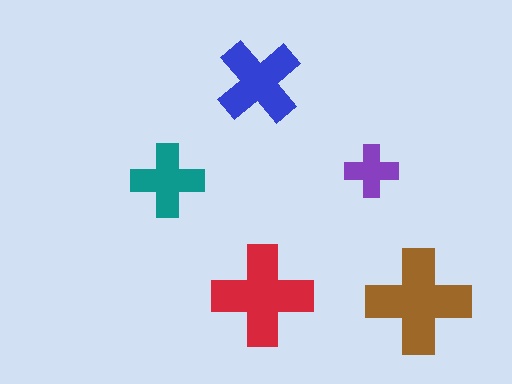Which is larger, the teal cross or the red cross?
The red one.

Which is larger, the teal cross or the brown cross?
The brown one.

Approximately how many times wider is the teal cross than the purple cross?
About 1.5 times wider.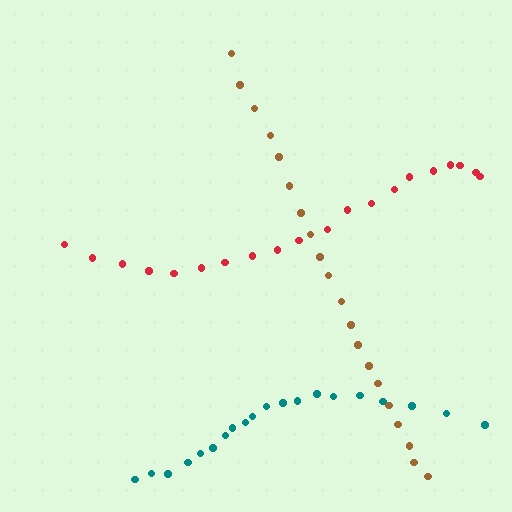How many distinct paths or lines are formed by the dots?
There are 3 distinct paths.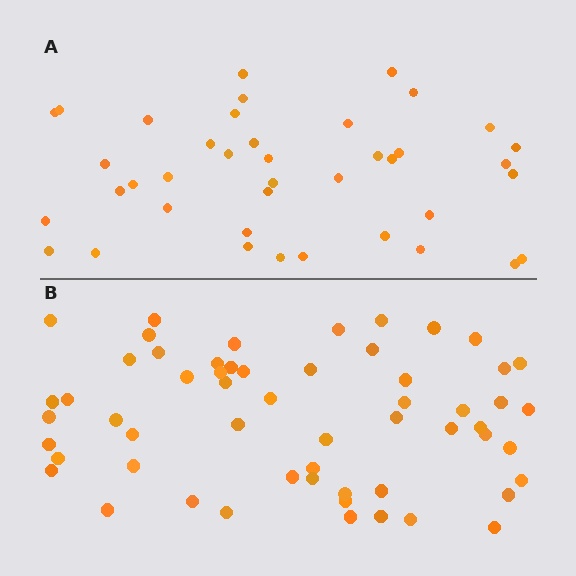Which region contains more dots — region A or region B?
Region B (the bottom region) has more dots.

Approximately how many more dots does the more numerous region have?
Region B has approximately 15 more dots than region A.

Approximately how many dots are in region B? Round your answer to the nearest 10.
About 60 dots. (The exact count is 57, which rounds to 60.)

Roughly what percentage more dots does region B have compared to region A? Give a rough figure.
About 40% more.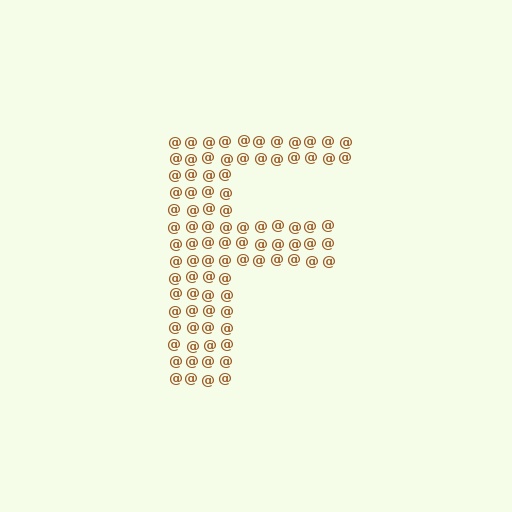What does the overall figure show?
The overall figure shows the letter F.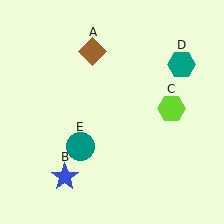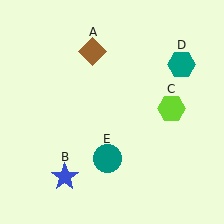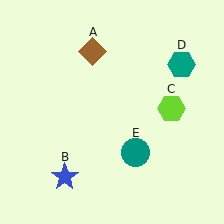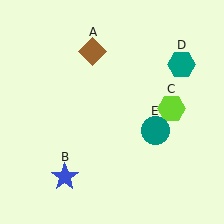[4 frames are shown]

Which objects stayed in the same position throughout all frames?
Brown diamond (object A) and blue star (object B) and lime hexagon (object C) and teal hexagon (object D) remained stationary.